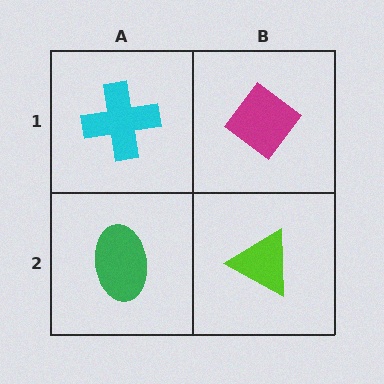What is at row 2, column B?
A lime triangle.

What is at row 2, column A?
A green ellipse.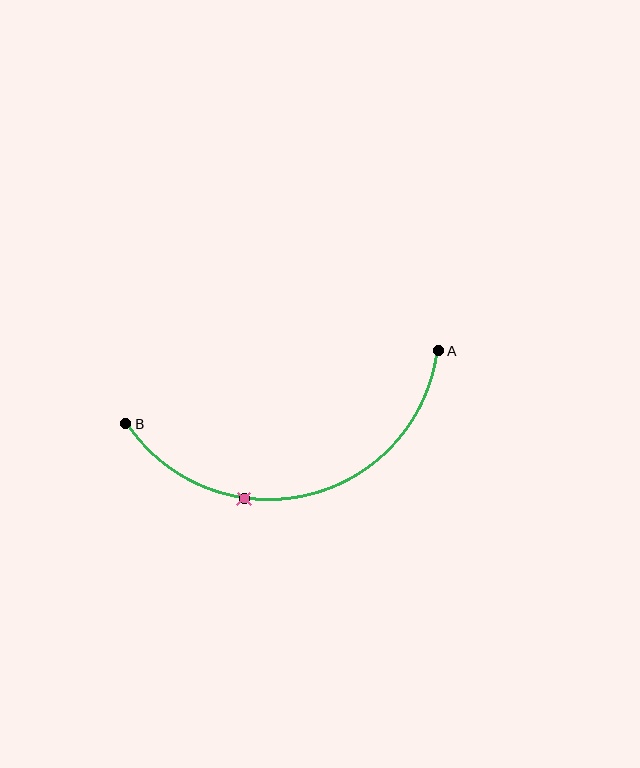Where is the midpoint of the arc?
The arc midpoint is the point on the curve farthest from the straight line joining A and B. It sits below that line.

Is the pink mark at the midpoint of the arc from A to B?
No. The pink mark lies on the arc but is closer to endpoint B. The arc midpoint would be at the point on the curve equidistant along the arc from both A and B.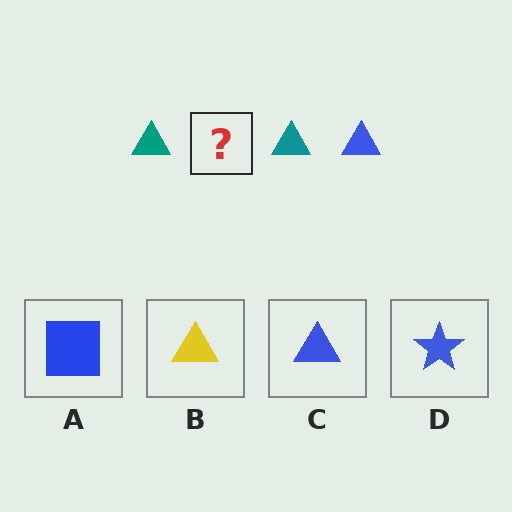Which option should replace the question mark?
Option C.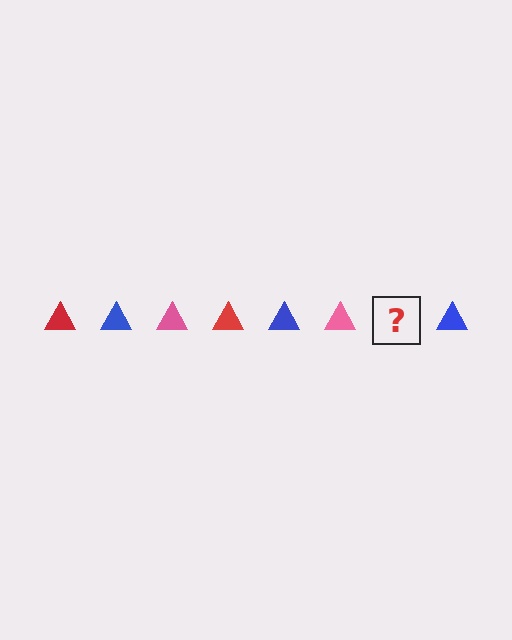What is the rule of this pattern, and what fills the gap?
The rule is that the pattern cycles through red, blue, pink triangles. The gap should be filled with a red triangle.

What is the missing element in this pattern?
The missing element is a red triangle.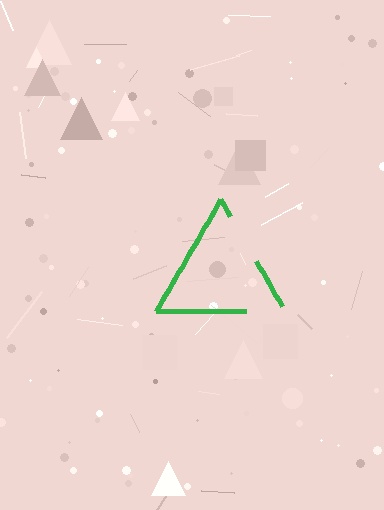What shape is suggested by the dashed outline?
The dashed outline suggests a triangle.